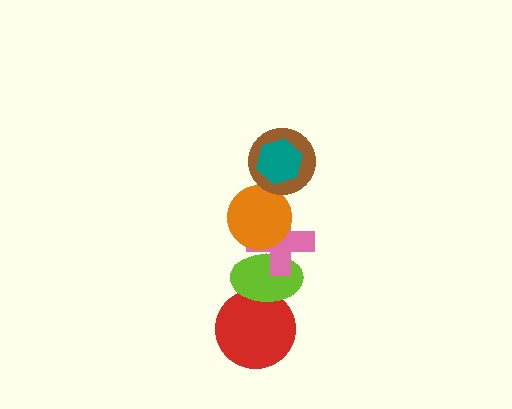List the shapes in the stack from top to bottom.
From top to bottom: the teal hexagon, the brown circle, the orange circle, the pink cross, the lime ellipse, the red circle.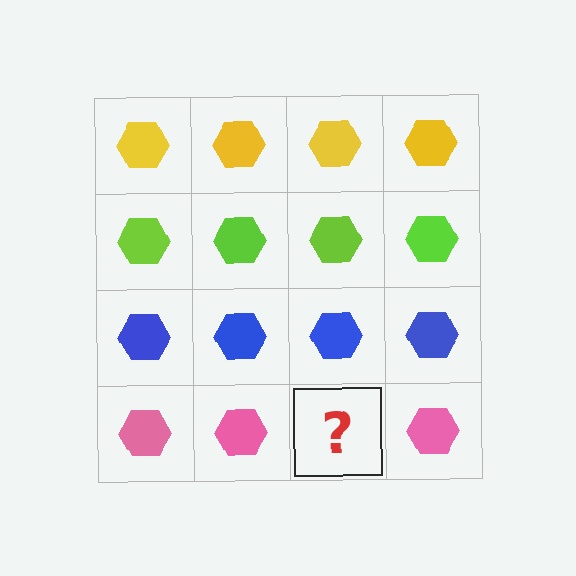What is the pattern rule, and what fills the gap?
The rule is that each row has a consistent color. The gap should be filled with a pink hexagon.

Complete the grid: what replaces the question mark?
The question mark should be replaced with a pink hexagon.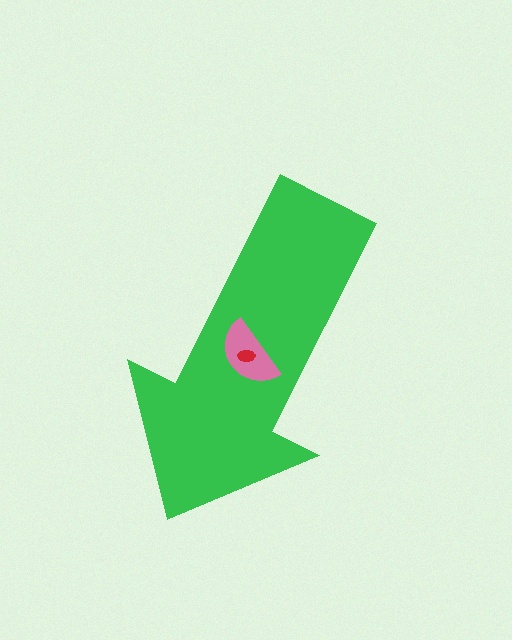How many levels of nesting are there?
3.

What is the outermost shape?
The green arrow.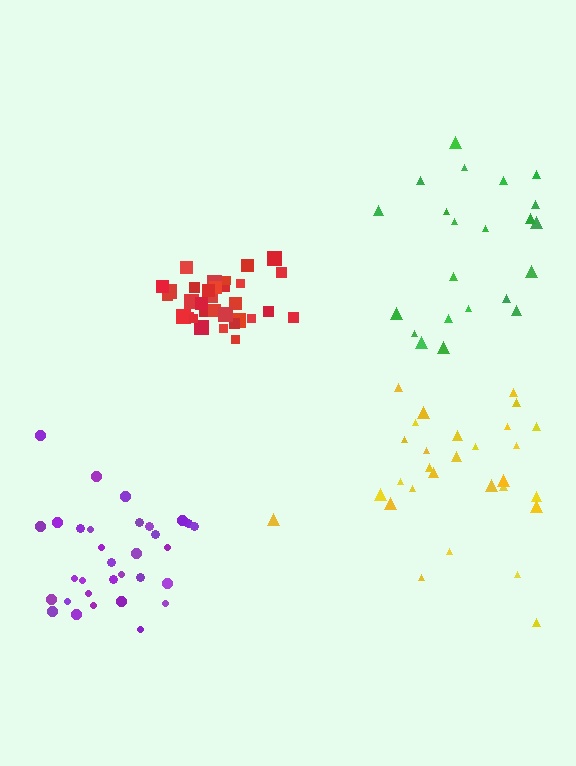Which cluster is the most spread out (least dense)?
Yellow.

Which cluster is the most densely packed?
Red.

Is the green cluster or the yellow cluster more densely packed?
Green.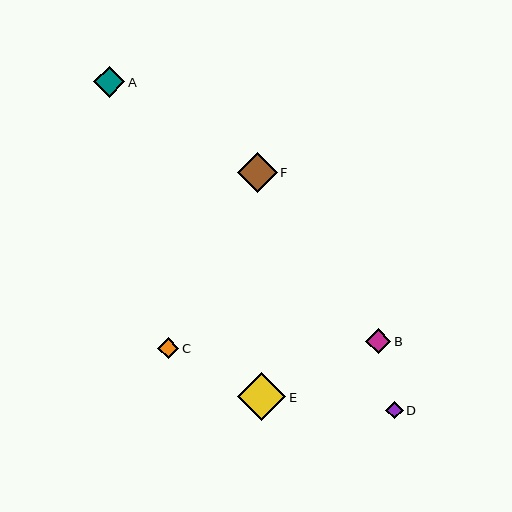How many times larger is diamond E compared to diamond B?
Diamond E is approximately 1.9 times the size of diamond B.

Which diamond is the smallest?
Diamond D is the smallest with a size of approximately 17 pixels.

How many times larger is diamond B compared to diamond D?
Diamond B is approximately 1.4 times the size of diamond D.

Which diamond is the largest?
Diamond E is the largest with a size of approximately 48 pixels.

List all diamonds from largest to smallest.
From largest to smallest: E, F, A, B, C, D.